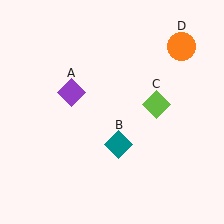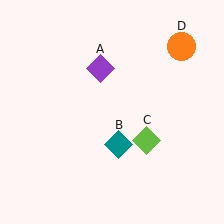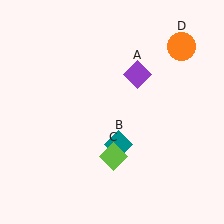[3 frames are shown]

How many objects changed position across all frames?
2 objects changed position: purple diamond (object A), lime diamond (object C).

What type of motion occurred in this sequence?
The purple diamond (object A), lime diamond (object C) rotated clockwise around the center of the scene.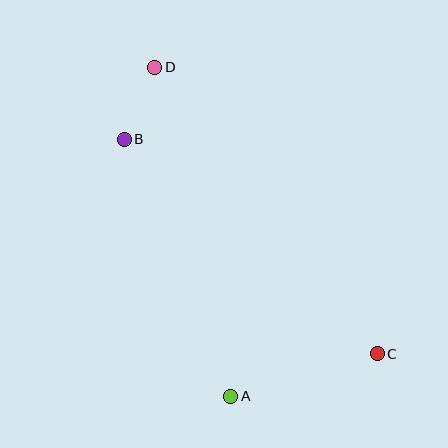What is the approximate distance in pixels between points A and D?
The distance between A and D is approximately 338 pixels.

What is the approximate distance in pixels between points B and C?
The distance between B and C is approximately 332 pixels.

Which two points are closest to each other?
Points B and D are closest to each other.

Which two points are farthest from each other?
Points C and D are farthest from each other.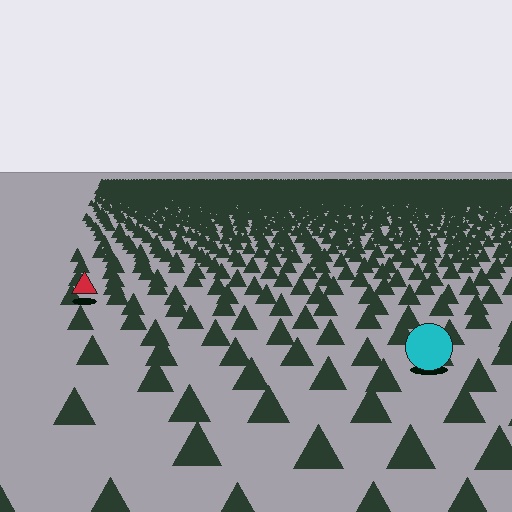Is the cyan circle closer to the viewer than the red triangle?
Yes. The cyan circle is closer — you can tell from the texture gradient: the ground texture is coarser near it.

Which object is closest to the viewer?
The cyan circle is closest. The texture marks near it are larger and more spread out.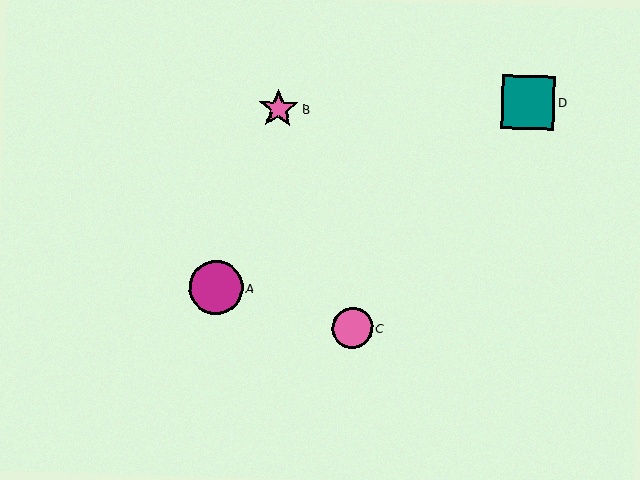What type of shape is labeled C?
Shape C is a pink circle.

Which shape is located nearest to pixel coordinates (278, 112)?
The pink star (labeled B) at (278, 109) is nearest to that location.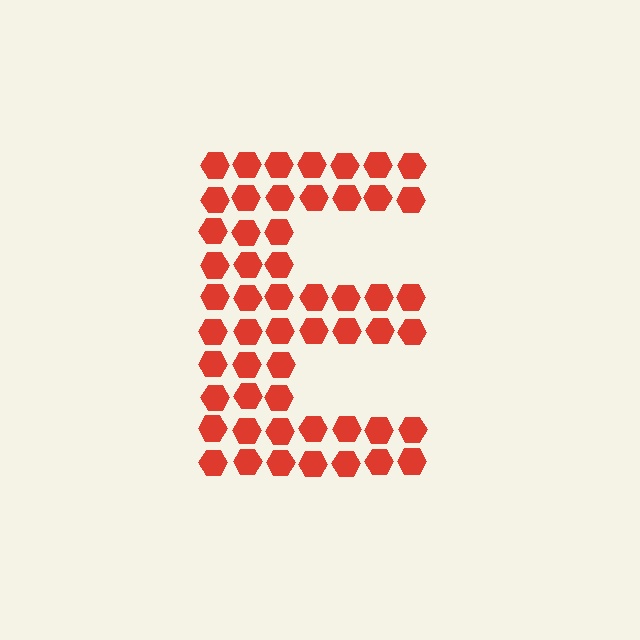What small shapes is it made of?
It is made of small hexagons.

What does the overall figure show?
The overall figure shows the letter E.